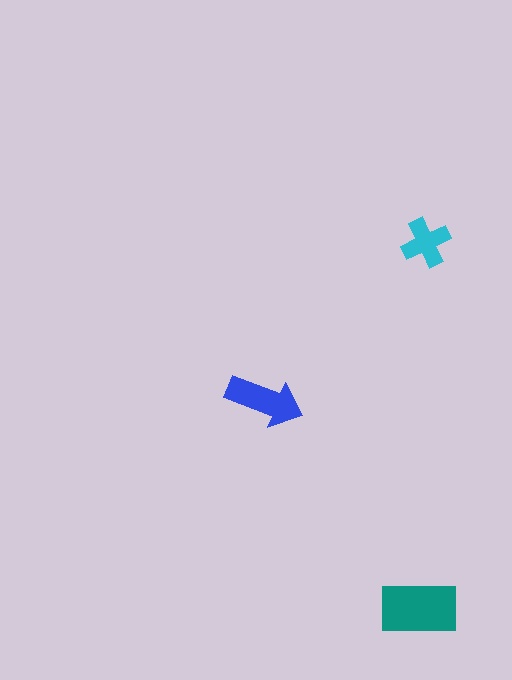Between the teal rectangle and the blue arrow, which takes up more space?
The teal rectangle.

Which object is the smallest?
The cyan cross.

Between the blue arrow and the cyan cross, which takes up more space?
The blue arrow.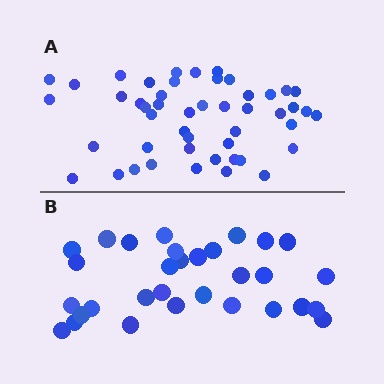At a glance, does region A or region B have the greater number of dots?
Region A (the top region) has more dots.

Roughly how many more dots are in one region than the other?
Region A has approximately 15 more dots than region B.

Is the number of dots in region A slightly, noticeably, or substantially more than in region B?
Region A has substantially more. The ratio is roughly 1.5 to 1.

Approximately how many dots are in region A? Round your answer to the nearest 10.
About 50 dots. (The exact count is 48, which rounds to 50.)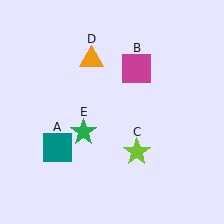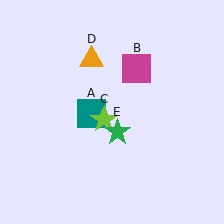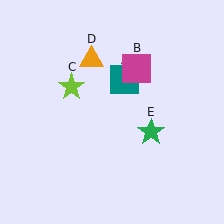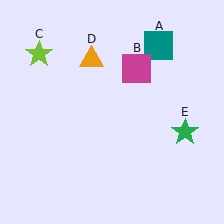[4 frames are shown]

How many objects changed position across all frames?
3 objects changed position: teal square (object A), lime star (object C), green star (object E).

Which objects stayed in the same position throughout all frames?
Magenta square (object B) and orange triangle (object D) remained stationary.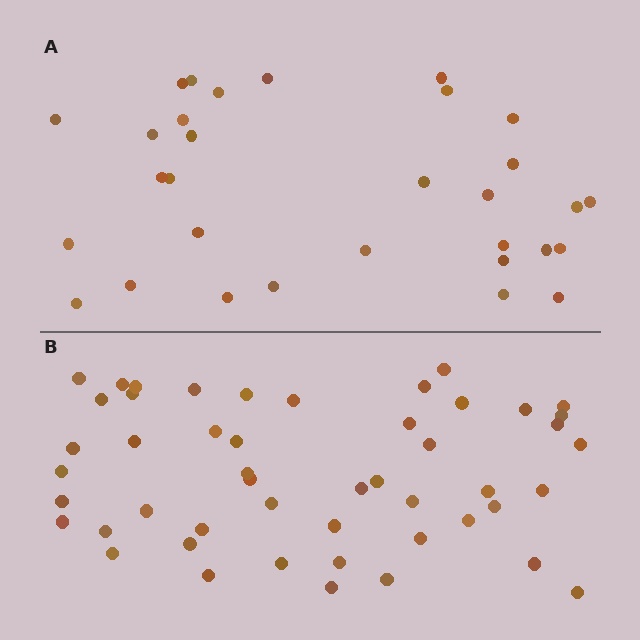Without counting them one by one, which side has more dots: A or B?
Region B (the bottom region) has more dots.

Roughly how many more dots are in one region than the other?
Region B has approximately 20 more dots than region A.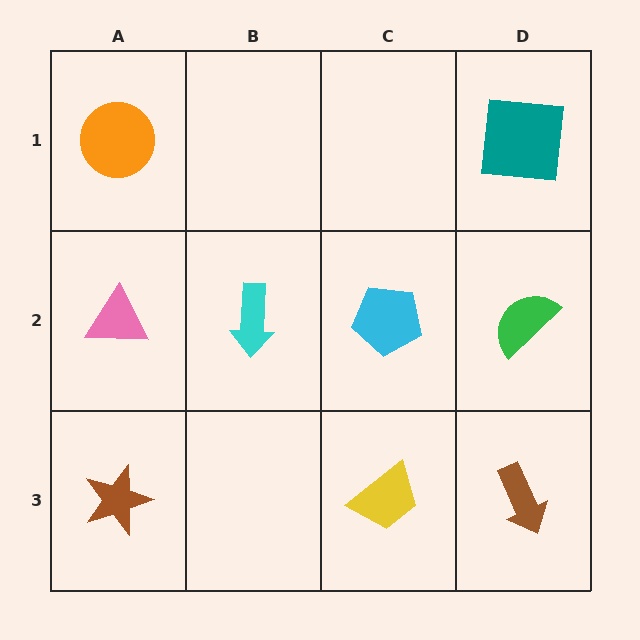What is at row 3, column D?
A brown arrow.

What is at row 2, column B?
A cyan arrow.